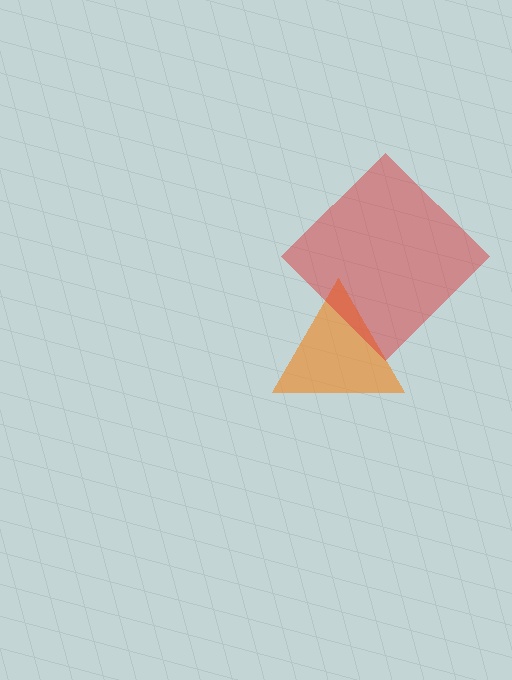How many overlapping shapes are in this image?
There are 2 overlapping shapes in the image.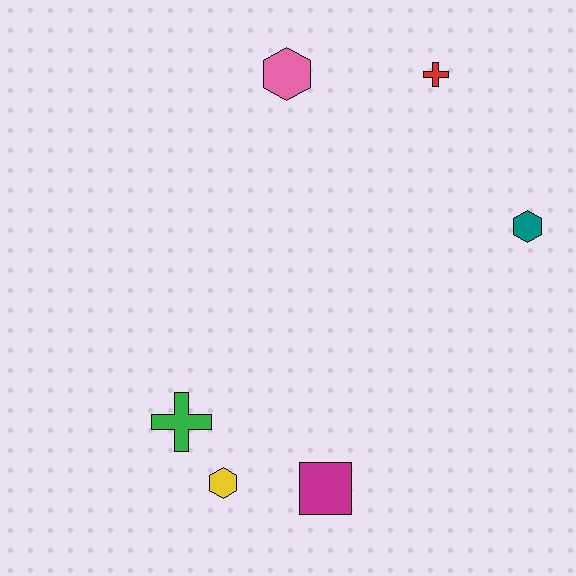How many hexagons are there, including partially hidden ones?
There are 3 hexagons.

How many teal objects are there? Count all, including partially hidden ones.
There is 1 teal object.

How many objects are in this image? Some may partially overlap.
There are 6 objects.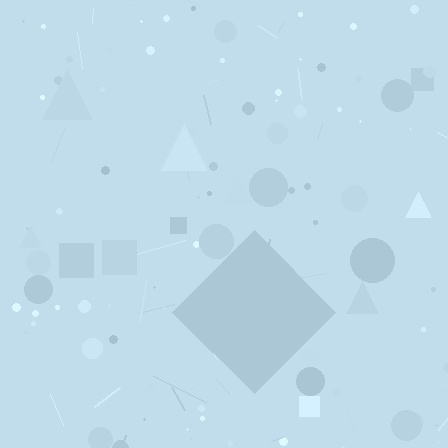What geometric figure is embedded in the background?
A diamond is embedded in the background.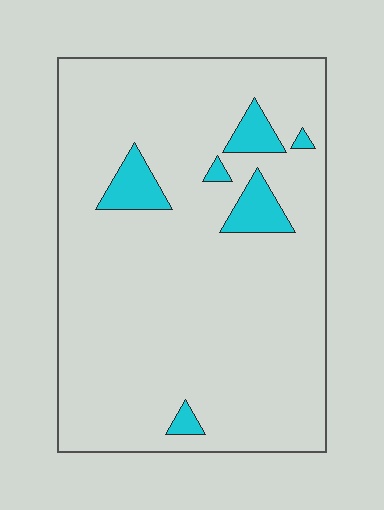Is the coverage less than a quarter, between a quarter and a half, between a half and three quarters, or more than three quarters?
Less than a quarter.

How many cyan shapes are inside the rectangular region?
6.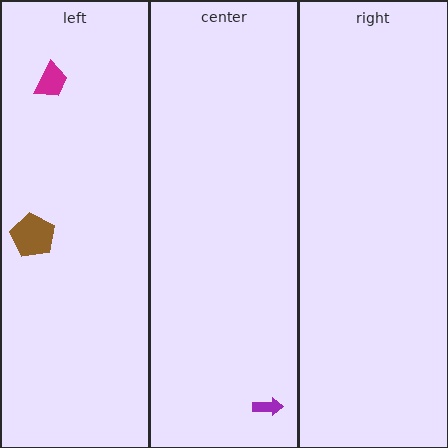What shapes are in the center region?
The purple arrow.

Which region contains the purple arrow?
The center region.